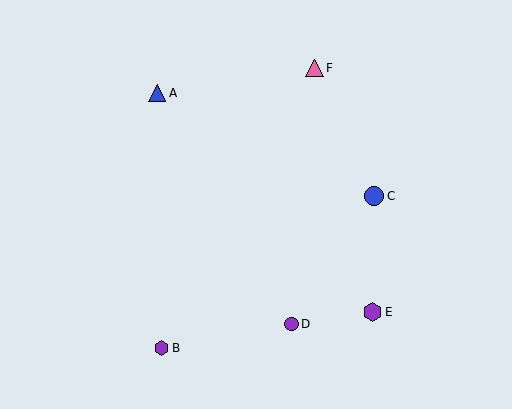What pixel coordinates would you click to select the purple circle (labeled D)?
Click at (292, 324) to select the purple circle D.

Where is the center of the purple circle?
The center of the purple circle is at (292, 324).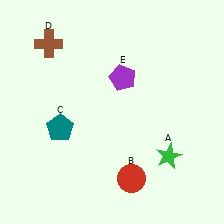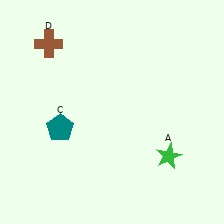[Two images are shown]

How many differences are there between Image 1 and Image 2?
There are 2 differences between the two images.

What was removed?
The red circle (B), the purple pentagon (E) were removed in Image 2.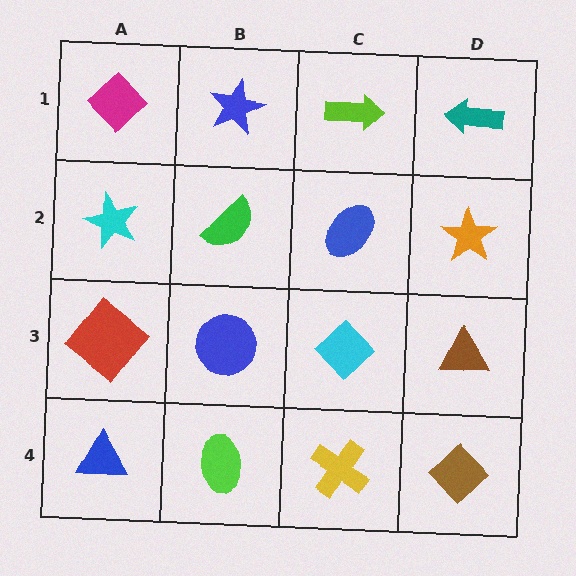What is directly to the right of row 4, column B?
A yellow cross.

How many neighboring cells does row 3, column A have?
3.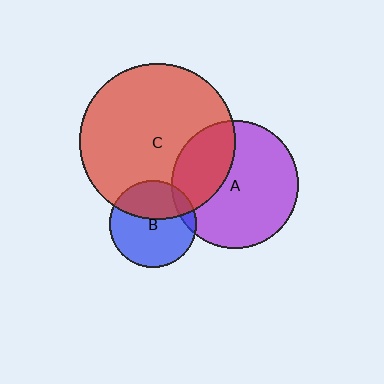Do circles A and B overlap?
Yes.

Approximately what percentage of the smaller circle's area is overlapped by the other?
Approximately 10%.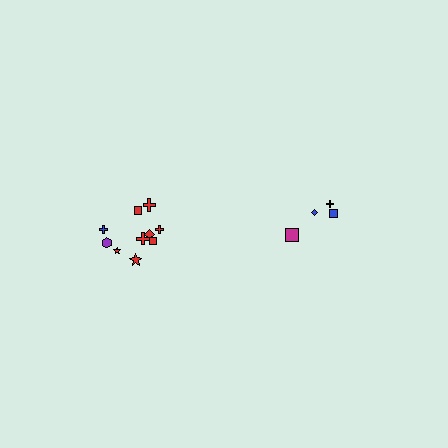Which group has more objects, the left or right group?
The left group.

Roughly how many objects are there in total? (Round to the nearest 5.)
Roughly 15 objects in total.